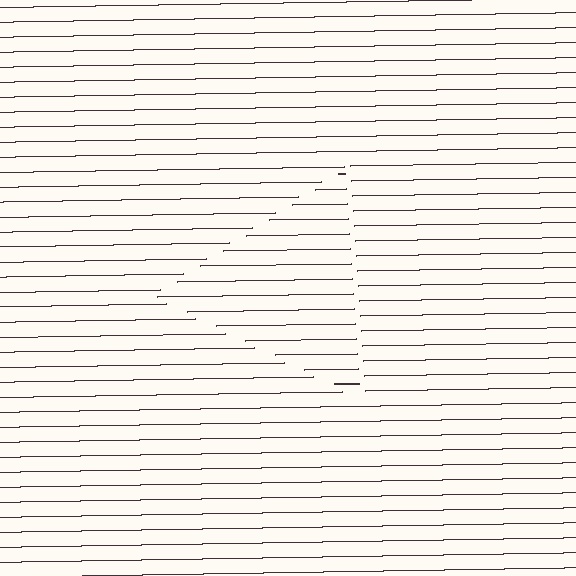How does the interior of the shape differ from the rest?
The interior of the shape contains the same grating, shifted by half a period — the contour is defined by the phase discontinuity where line-ends from the inner and outer gratings abut.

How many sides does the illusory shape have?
3 sides — the line-ends trace a triangle.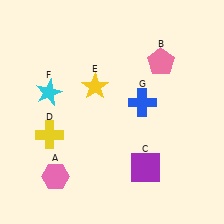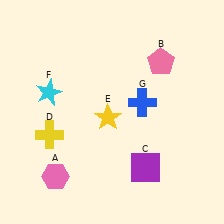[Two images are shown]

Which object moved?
The yellow star (E) moved down.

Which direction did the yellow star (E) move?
The yellow star (E) moved down.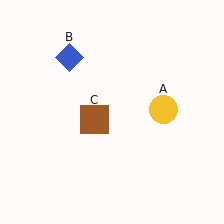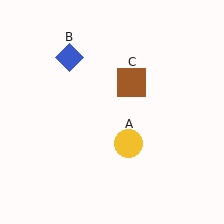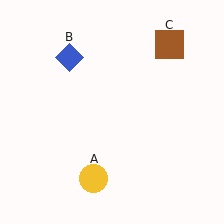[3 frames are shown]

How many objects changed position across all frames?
2 objects changed position: yellow circle (object A), brown square (object C).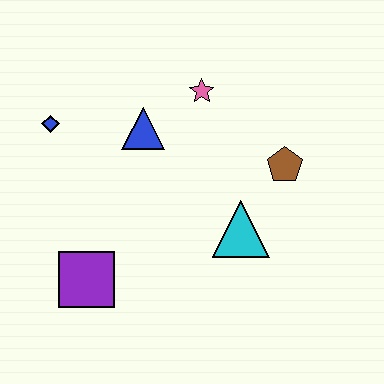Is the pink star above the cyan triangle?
Yes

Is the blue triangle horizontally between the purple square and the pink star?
Yes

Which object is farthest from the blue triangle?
The purple square is farthest from the blue triangle.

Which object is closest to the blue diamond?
The blue triangle is closest to the blue diamond.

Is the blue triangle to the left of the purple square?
No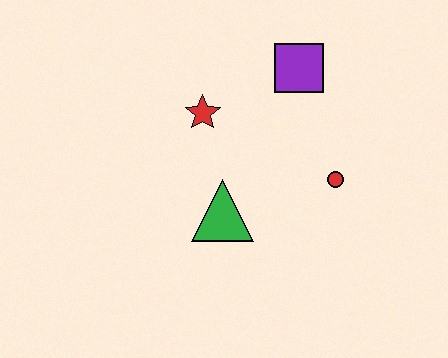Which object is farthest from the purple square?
The green triangle is farthest from the purple square.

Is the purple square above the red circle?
Yes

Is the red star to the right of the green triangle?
No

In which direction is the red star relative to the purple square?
The red star is to the left of the purple square.